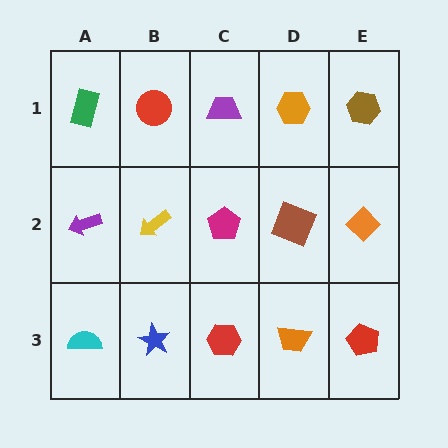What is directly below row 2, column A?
A cyan semicircle.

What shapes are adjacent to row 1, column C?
A magenta pentagon (row 2, column C), a red circle (row 1, column B), an orange hexagon (row 1, column D).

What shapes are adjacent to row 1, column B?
A yellow arrow (row 2, column B), a green rectangle (row 1, column A), a purple trapezoid (row 1, column C).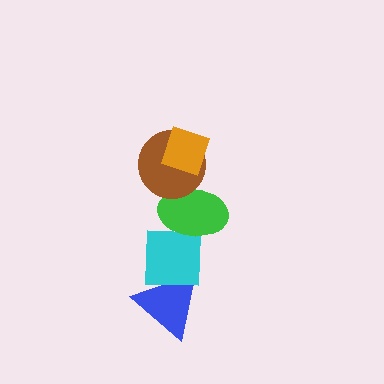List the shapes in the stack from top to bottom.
From top to bottom: the orange diamond, the brown circle, the green ellipse, the cyan square, the blue triangle.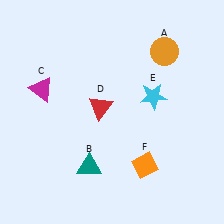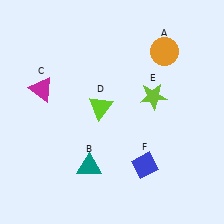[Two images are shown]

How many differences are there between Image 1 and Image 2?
There are 3 differences between the two images.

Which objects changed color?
D changed from red to lime. E changed from cyan to lime. F changed from orange to blue.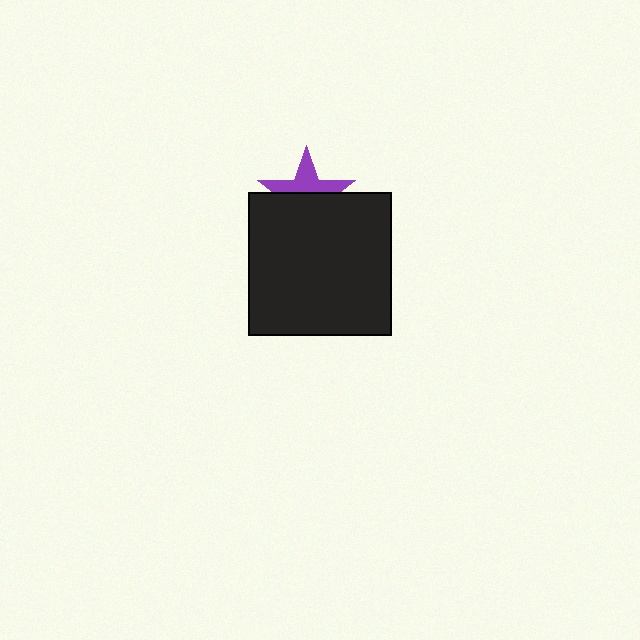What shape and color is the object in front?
The object in front is a black square.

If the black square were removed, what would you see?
You would see the complete purple star.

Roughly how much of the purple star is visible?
A small part of it is visible (roughly 45%).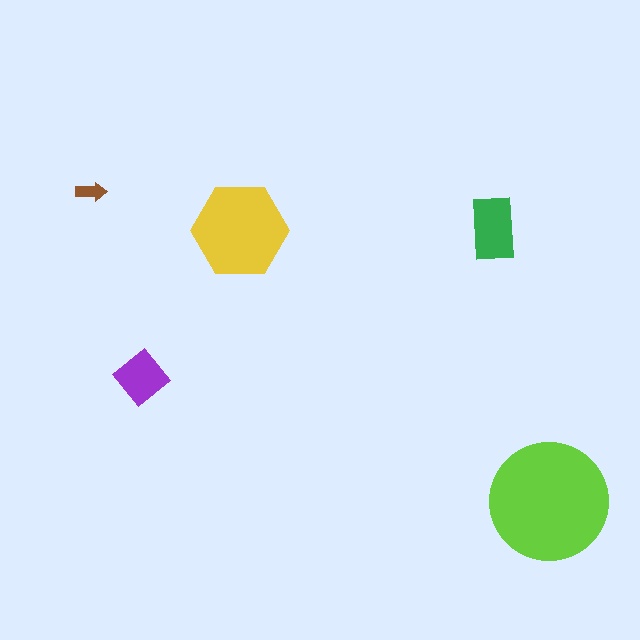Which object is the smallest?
The brown arrow.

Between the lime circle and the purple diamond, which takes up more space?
The lime circle.